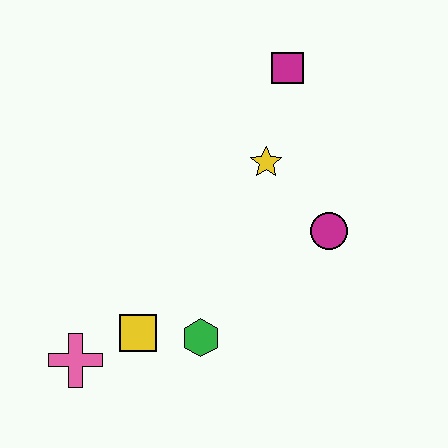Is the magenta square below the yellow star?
No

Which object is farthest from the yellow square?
The magenta square is farthest from the yellow square.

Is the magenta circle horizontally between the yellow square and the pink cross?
No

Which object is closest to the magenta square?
The yellow star is closest to the magenta square.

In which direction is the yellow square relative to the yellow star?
The yellow square is below the yellow star.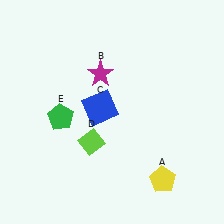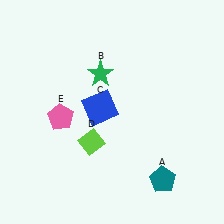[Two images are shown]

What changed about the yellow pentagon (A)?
In Image 1, A is yellow. In Image 2, it changed to teal.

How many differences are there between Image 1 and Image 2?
There are 3 differences between the two images.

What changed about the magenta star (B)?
In Image 1, B is magenta. In Image 2, it changed to green.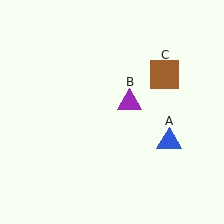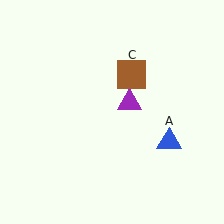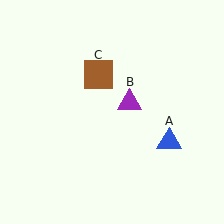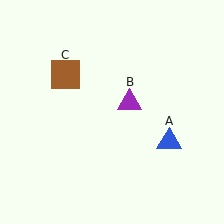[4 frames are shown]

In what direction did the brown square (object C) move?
The brown square (object C) moved left.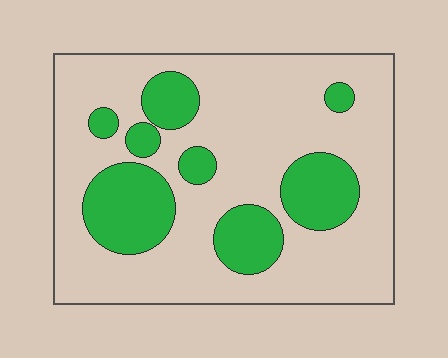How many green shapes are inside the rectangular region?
8.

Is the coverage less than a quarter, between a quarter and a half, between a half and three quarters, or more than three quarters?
Between a quarter and a half.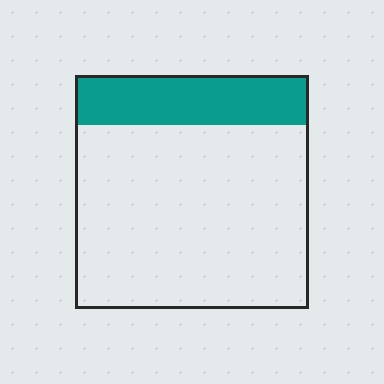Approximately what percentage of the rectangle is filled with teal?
Approximately 20%.